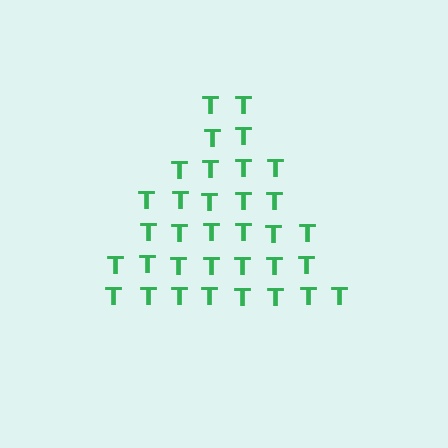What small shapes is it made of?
It is made of small letter T's.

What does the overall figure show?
The overall figure shows a triangle.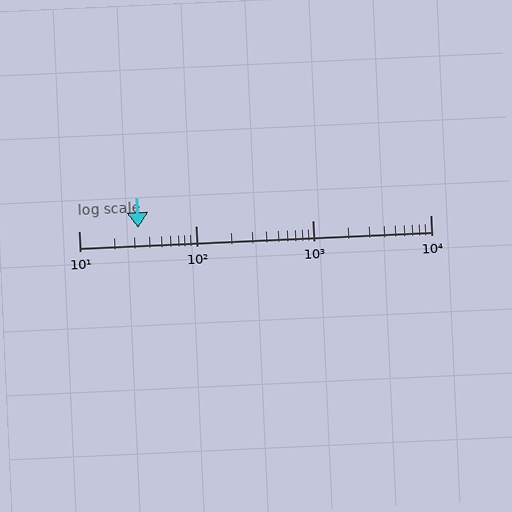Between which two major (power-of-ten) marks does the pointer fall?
The pointer is between 10 and 100.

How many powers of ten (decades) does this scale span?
The scale spans 3 decades, from 10 to 10000.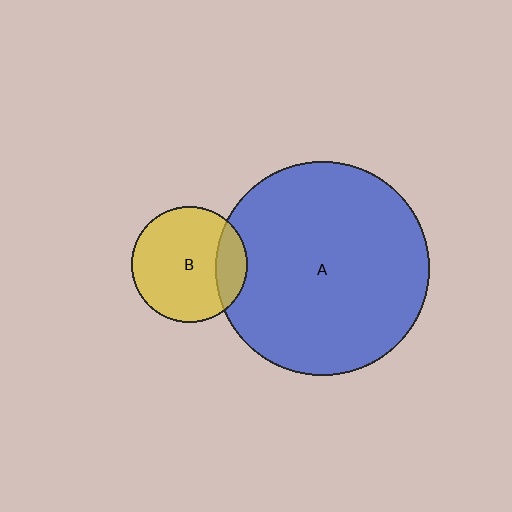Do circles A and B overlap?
Yes.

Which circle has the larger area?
Circle A (blue).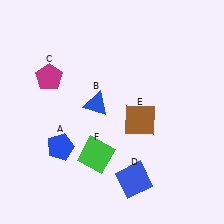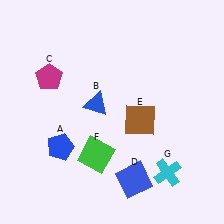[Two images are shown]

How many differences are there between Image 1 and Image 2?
There is 1 difference between the two images.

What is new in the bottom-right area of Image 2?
A cyan cross (G) was added in the bottom-right area of Image 2.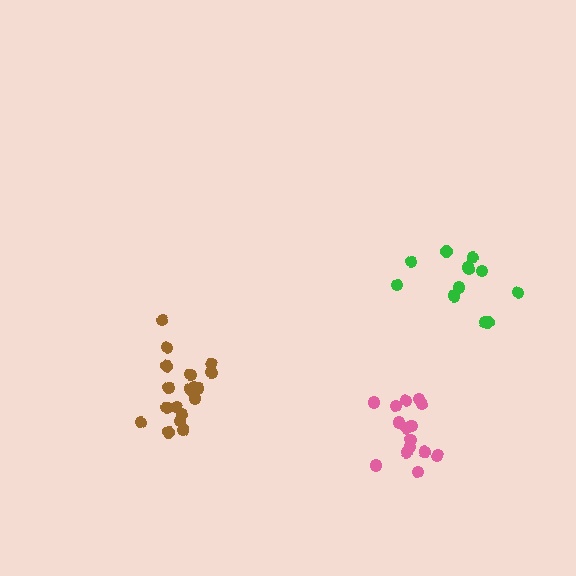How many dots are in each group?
Group 1: 15 dots, Group 2: 18 dots, Group 3: 12 dots (45 total).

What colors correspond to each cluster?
The clusters are colored: pink, brown, green.